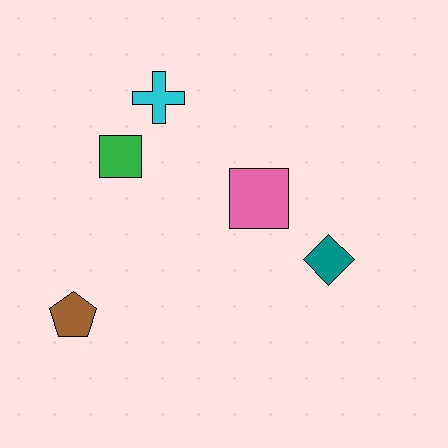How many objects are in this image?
There are 5 objects.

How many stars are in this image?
There are no stars.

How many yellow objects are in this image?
There are no yellow objects.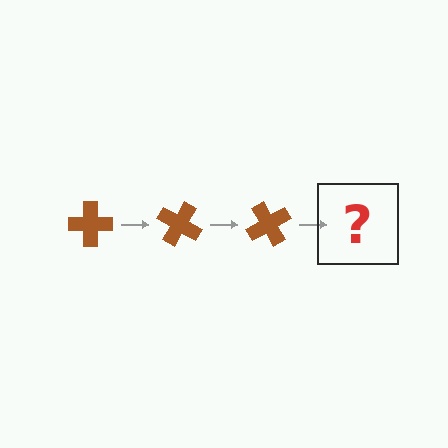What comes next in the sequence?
The next element should be a brown cross rotated 90 degrees.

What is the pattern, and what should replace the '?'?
The pattern is that the cross rotates 30 degrees each step. The '?' should be a brown cross rotated 90 degrees.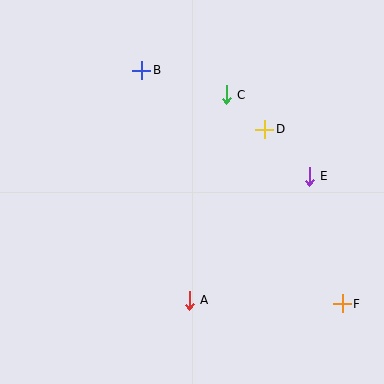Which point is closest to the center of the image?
Point D at (265, 129) is closest to the center.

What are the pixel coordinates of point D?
Point D is at (265, 129).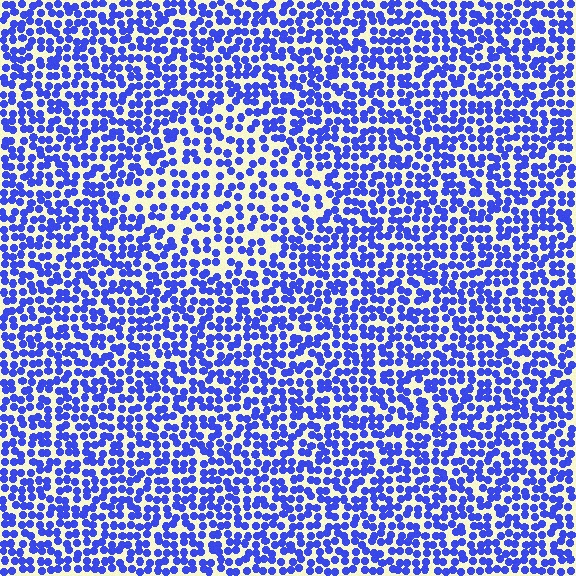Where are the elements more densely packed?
The elements are more densely packed outside the diamond boundary.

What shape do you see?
I see a diamond.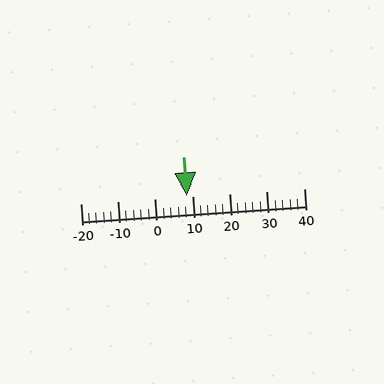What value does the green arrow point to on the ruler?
The green arrow points to approximately 8.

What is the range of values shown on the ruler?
The ruler shows values from -20 to 40.